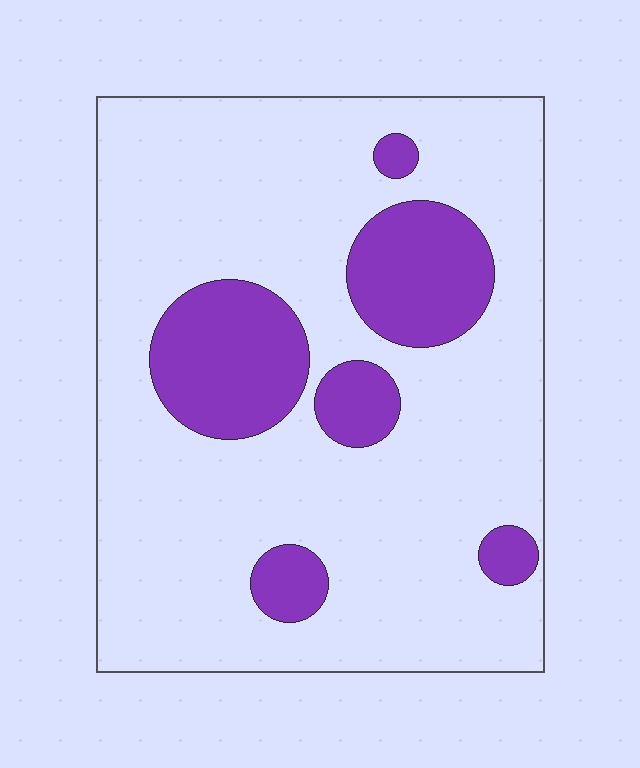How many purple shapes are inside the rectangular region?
6.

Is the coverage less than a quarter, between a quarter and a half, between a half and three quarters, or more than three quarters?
Less than a quarter.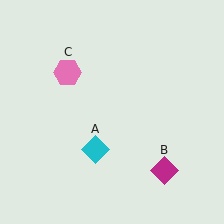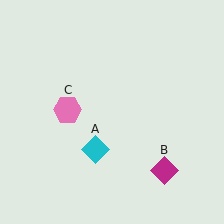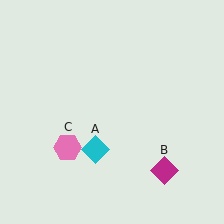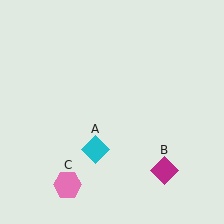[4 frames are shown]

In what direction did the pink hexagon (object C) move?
The pink hexagon (object C) moved down.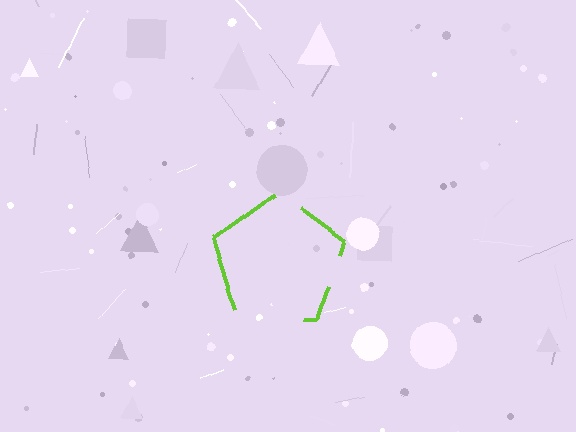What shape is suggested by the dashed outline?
The dashed outline suggests a pentagon.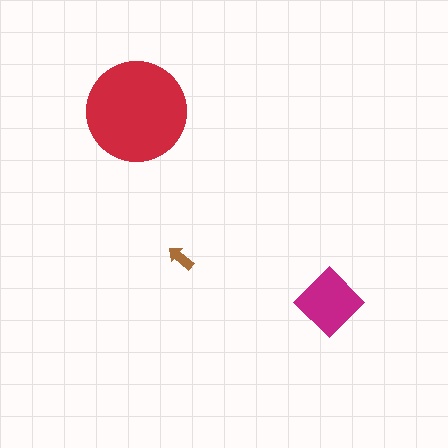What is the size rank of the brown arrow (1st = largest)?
3rd.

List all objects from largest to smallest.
The red circle, the magenta diamond, the brown arrow.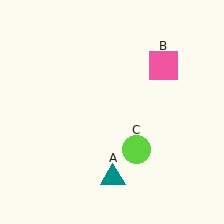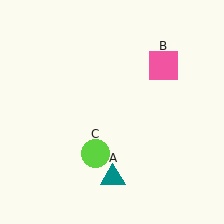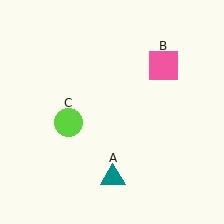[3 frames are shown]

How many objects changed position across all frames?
1 object changed position: lime circle (object C).